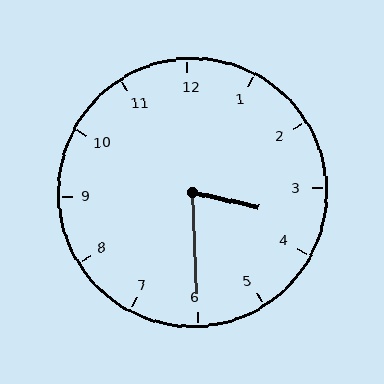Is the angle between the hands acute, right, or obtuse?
It is acute.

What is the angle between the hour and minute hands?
Approximately 75 degrees.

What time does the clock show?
3:30.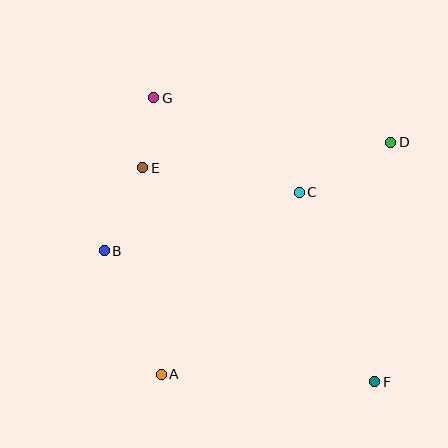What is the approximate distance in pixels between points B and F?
The distance between B and F is approximately 301 pixels.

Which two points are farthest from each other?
Points F and G are farthest from each other.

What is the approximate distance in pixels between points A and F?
The distance between A and F is approximately 214 pixels.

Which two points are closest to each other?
Points E and G are closest to each other.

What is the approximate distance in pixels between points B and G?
The distance between B and G is approximately 161 pixels.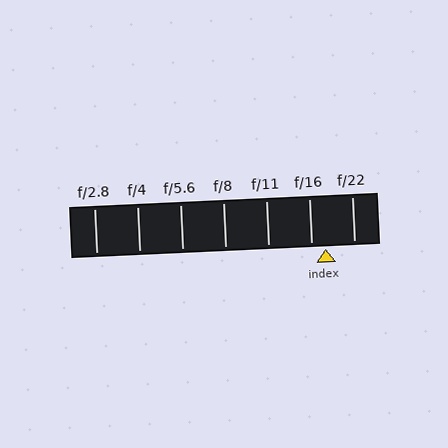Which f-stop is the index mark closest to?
The index mark is closest to f/16.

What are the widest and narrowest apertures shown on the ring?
The widest aperture shown is f/2.8 and the narrowest is f/22.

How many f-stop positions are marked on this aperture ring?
There are 7 f-stop positions marked.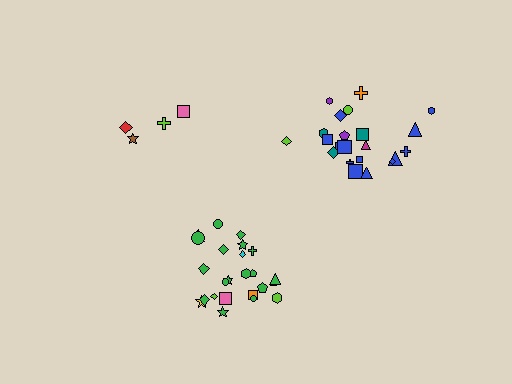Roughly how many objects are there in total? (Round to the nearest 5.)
Roughly 50 objects in total.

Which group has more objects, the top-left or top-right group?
The top-right group.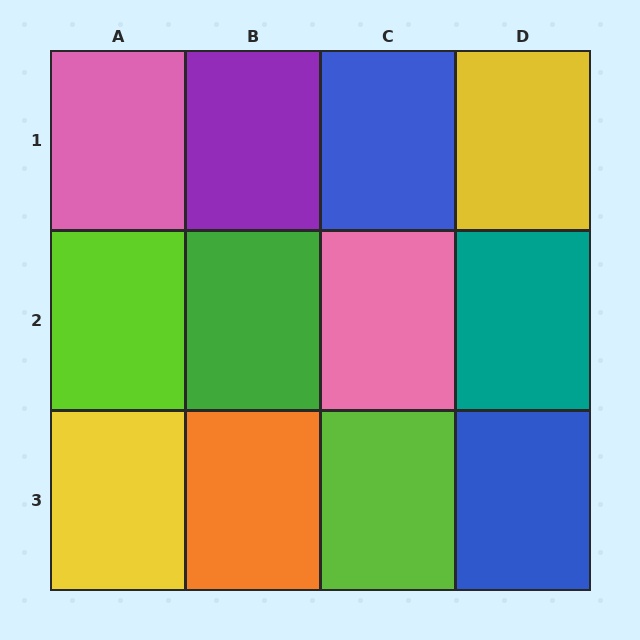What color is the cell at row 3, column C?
Lime.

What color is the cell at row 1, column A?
Pink.